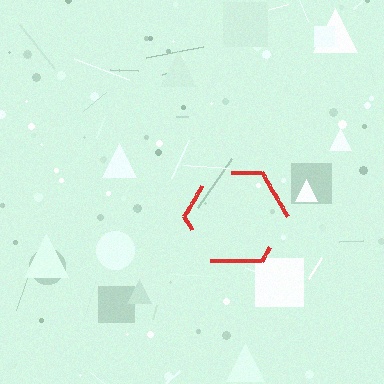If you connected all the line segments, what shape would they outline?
They would outline a hexagon.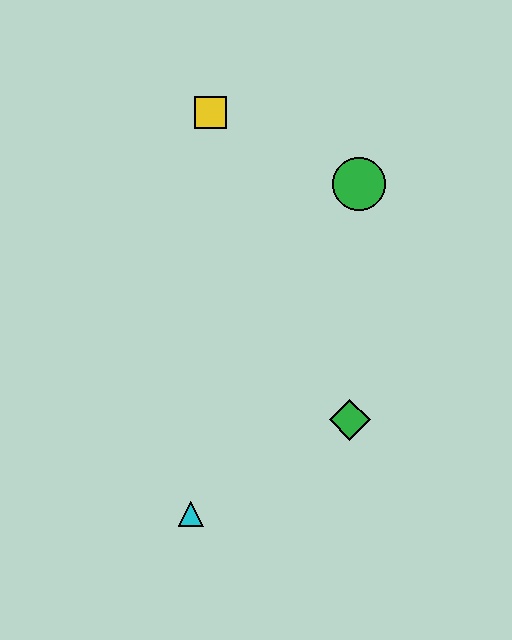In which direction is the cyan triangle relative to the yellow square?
The cyan triangle is below the yellow square.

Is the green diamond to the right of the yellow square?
Yes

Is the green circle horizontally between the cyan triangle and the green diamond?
No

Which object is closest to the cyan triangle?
The green diamond is closest to the cyan triangle.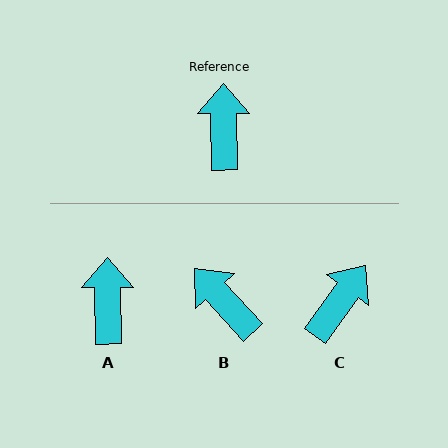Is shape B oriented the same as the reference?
No, it is off by about 42 degrees.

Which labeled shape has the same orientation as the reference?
A.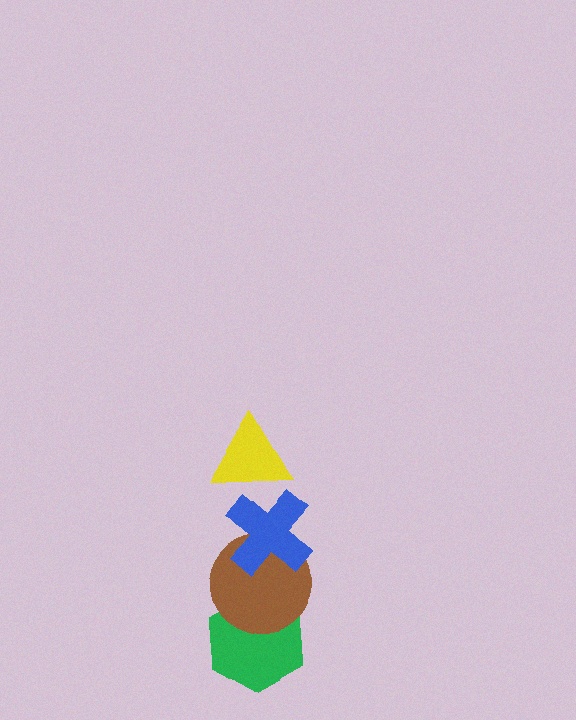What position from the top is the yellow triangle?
The yellow triangle is 1st from the top.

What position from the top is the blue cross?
The blue cross is 2nd from the top.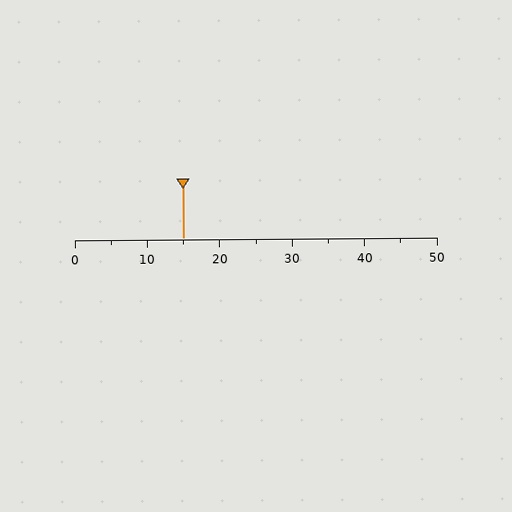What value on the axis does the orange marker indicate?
The marker indicates approximately 15.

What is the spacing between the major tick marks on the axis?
The major ticks are spaced 10 apart.